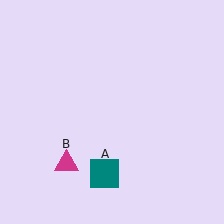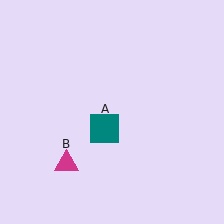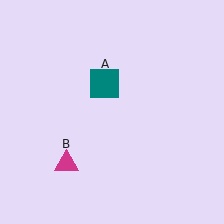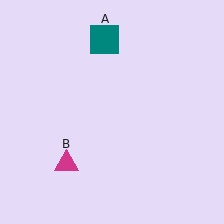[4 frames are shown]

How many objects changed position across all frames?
1 object changed position: teal square (object A).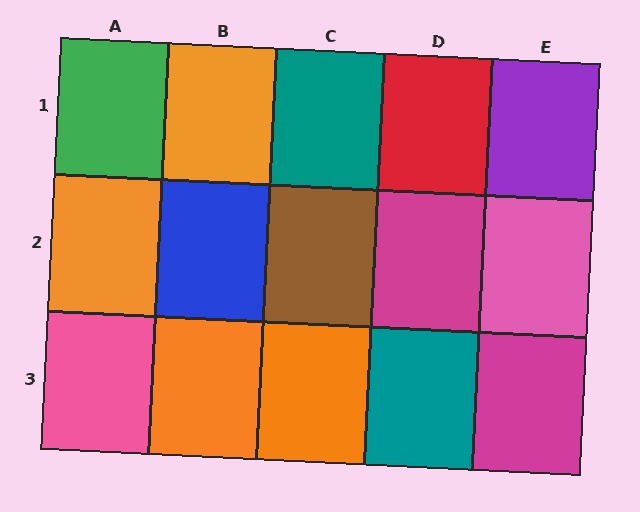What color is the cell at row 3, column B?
Orange.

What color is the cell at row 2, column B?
Blue.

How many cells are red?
1 cell is red.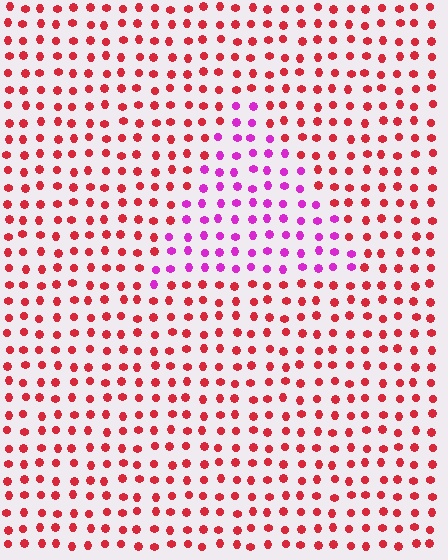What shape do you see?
I see a triangle.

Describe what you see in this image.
The image is filled with small red elements in a uniform arrangement. A triangle-shaped region is visible where the elements are tinted to a slightly different hue, forming a subtle color boundary.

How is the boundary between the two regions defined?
The boundary is defined purely by a slight shift in hue (about 51 degrees). Spacing, size, and orientation are identical on both sides.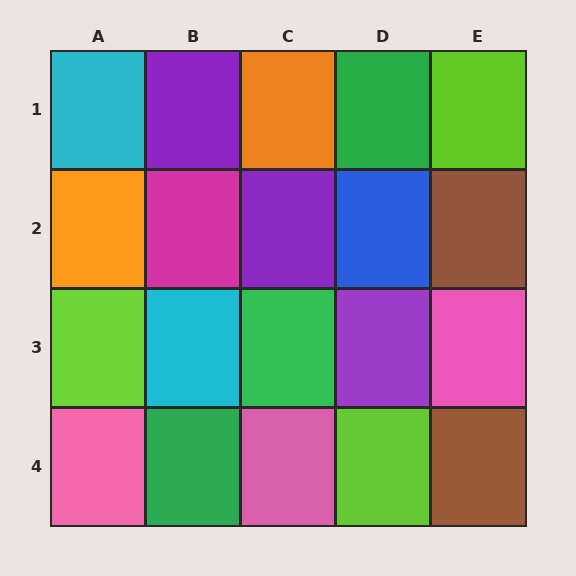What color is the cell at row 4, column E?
Brown.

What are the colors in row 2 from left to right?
Orange, magenta, purple, blue, brown.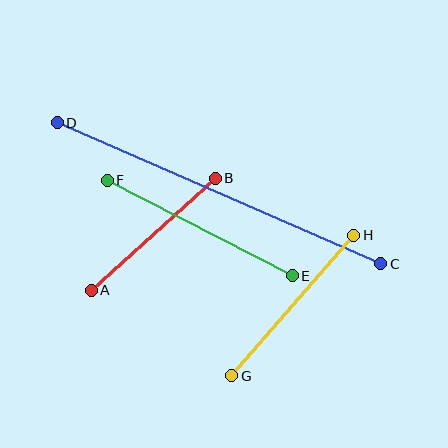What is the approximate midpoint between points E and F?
The midpoint is at approximately (200, 228) pixels.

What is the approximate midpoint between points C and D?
The midpoint is at approximately (219, 193) pixels.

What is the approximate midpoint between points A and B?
The midpoint is at approximately (153, 234) pixels.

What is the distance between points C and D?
The distance is approximately 353 pixels.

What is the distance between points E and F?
The distance is approximately 208 pixels.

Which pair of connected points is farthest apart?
Points C and D are farthest apart.